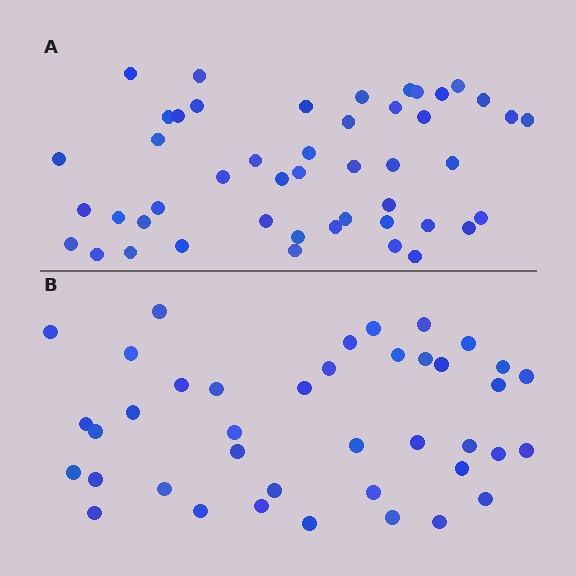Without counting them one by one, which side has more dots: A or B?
Region A (the top region) has more dots.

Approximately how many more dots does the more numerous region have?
Region A has roughly 8 or so more dots than region B.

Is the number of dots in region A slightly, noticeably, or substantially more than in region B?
Region A has only slightly more — the two regions are fairly close. The ratio is roughly 1.2 to 1.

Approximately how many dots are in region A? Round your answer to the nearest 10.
About 50 dots. (The exact count is 47, which rounds to 50.)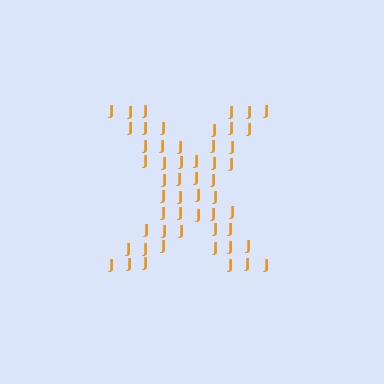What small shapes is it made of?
It is made of small letter J's.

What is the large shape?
The large shape is the letter X.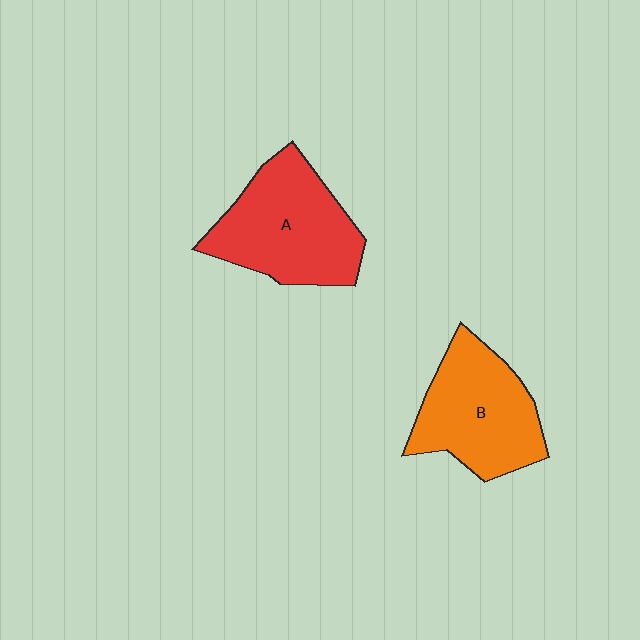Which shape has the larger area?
Shape A (red).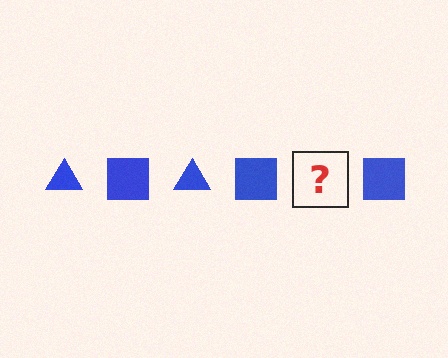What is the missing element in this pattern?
The missing element is a blue triangle.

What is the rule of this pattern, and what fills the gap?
The rule is that the pattern cycles through triangle, square shapes in blue. The gap should be filled with a blue triangle.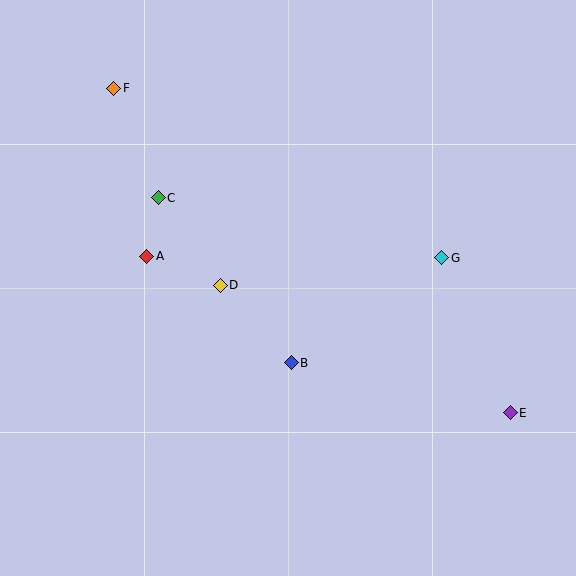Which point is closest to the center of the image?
Point D at (220, 285) is closest to the center.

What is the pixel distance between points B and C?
The distance between B and C is 212 pixels.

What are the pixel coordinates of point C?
Point C is at (158, 198).